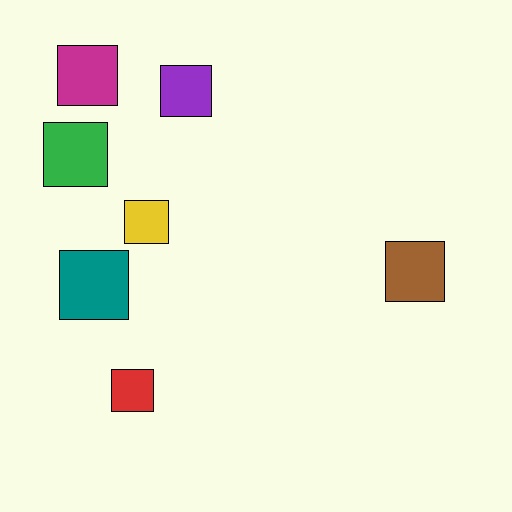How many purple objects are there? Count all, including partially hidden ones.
There is 1 purple object.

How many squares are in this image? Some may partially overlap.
There are 7 squares.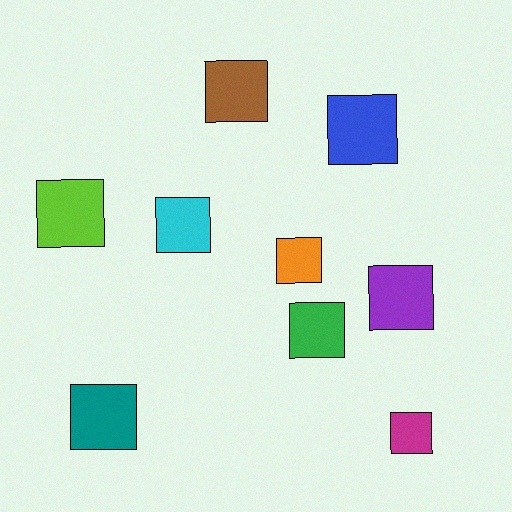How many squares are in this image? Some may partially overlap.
There are 9 squares.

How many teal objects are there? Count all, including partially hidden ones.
There is 1 teal object.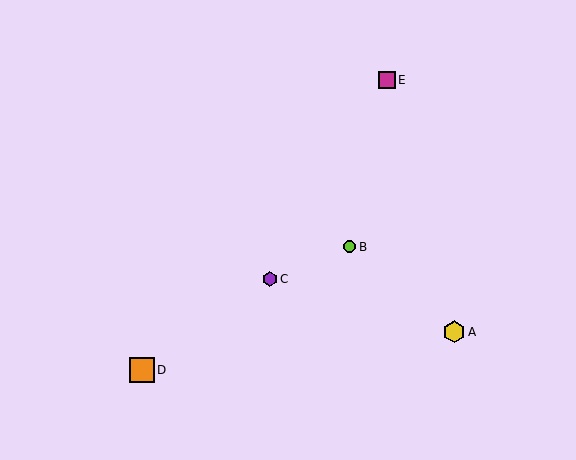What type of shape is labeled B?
Shape B is a lime circle.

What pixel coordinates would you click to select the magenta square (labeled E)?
Click at (387, 80) to select the magenta square E.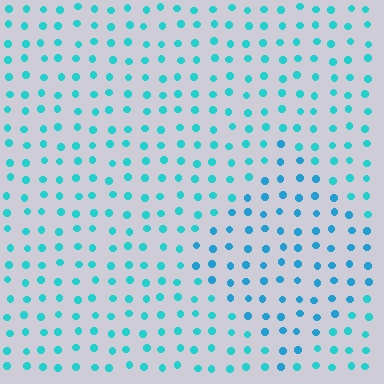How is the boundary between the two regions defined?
The boundary is defined purely by a slight shift in hue (about 19 degrees). Spacing, size, and orientation are identical on both sides.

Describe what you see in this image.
The image is filled with small cyan elements in a uniform arrangement. A diamond-shaped region is visible where the elements are tinted to a slightly different hue, forming a subtle color boundary.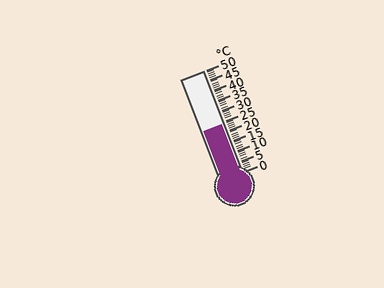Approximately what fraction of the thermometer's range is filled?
The thermometer is filled to approximately 50% of its range.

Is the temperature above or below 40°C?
The temperature is below 40°C.